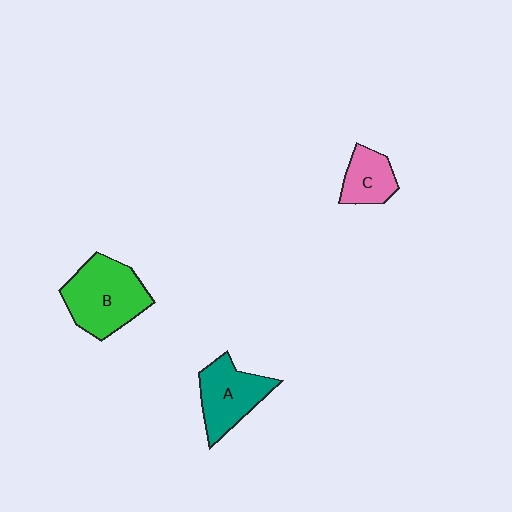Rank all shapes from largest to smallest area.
From largest to smallest: B (green), A (teal), C (pink).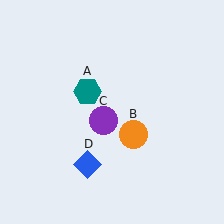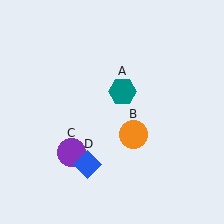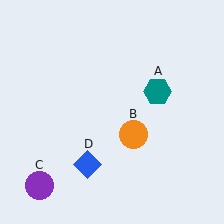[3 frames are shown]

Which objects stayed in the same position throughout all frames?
Orange circle (object B) and blue diamond (object D) remained stationary.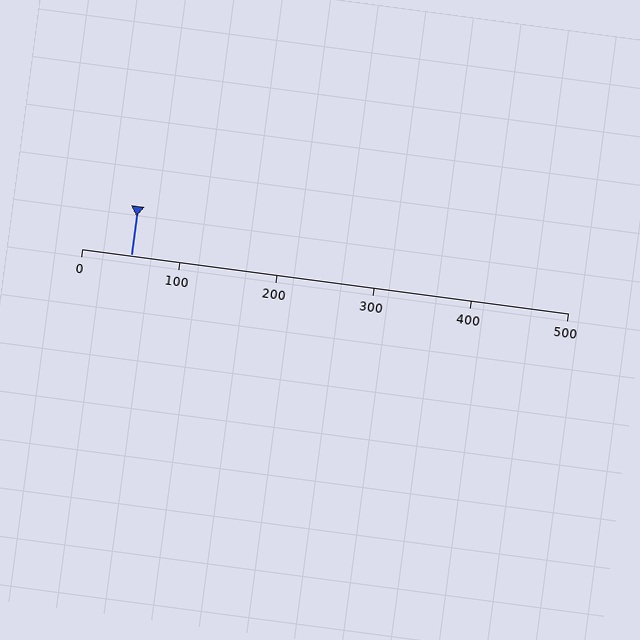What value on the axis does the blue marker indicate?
The marker indicates approximately 50.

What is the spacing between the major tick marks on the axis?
The major ticks are spaced 100 apart.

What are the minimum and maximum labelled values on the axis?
The axis runs from 0 to 500.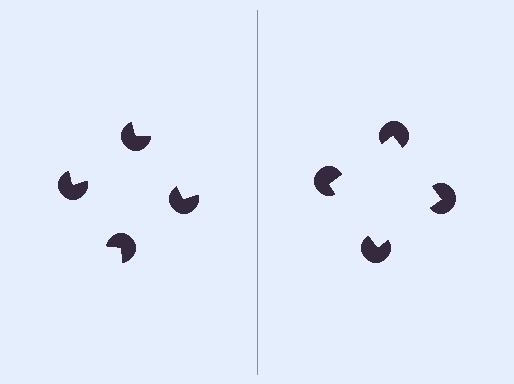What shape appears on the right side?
An illusory square.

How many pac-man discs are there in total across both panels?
8 — 4 on each side.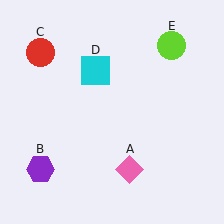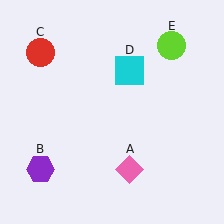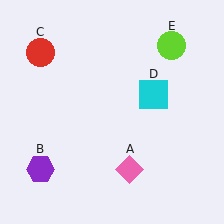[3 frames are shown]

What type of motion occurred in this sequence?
The cyan square (object D) rotated clockwise around the center of the scene.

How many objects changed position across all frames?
1 object changed position: cyan square (object D).